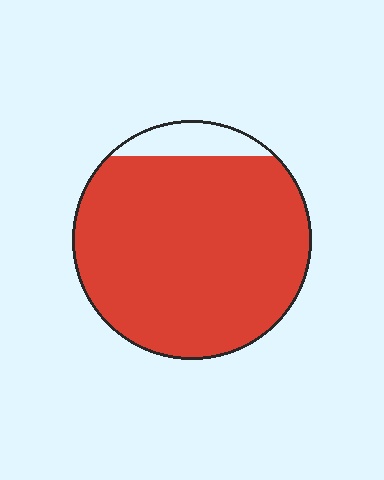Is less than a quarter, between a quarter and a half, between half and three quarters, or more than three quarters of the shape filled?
More than three quarters.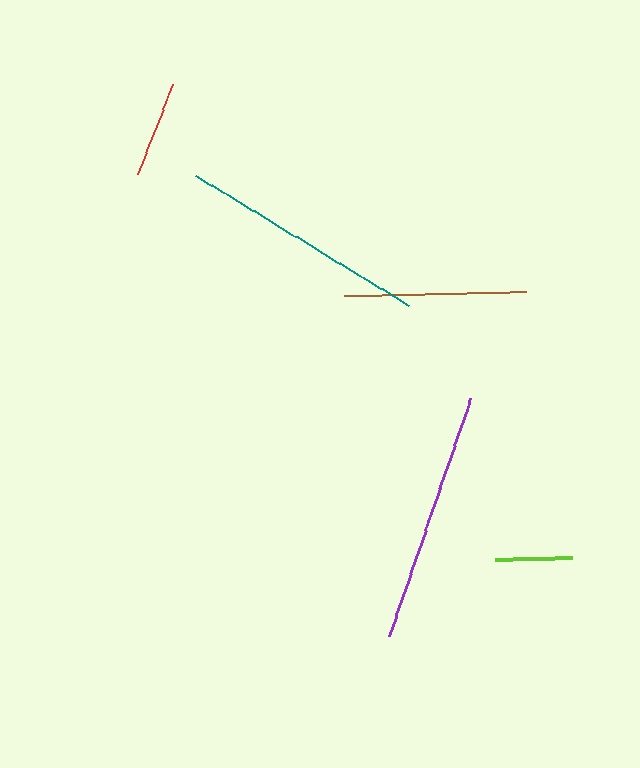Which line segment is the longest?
The purple line is the longest at approximately 251 pixels.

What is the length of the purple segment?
The purple segment is approximately 251 pixels long.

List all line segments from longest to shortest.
From longest to shortest: purple, teal, brown, red, lime.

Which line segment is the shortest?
The lime line is the shortest at approximately 77 pixels.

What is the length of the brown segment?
The brown segment is approximately 182 pixels long.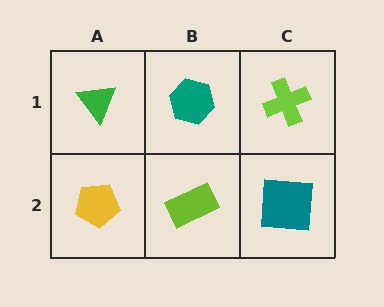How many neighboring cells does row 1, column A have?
2.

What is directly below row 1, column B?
A lime rectangle.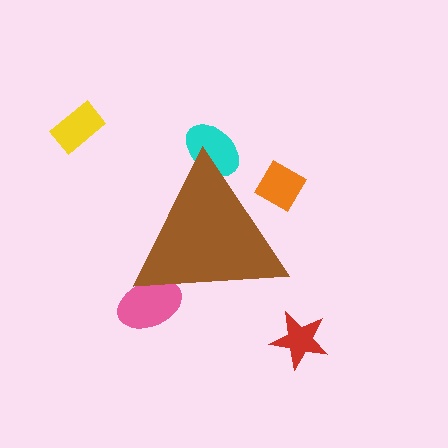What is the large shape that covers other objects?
A brown triangle.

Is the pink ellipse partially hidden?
Yes, the pink ellipse is partially hidden behind the brown triangle.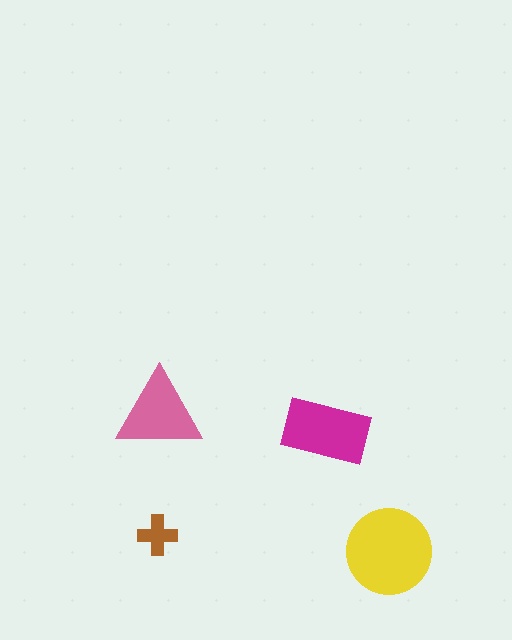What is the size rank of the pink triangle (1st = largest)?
3rd.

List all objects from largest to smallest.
The yellow circle, the magenta rectangle, the pink triangle, the brown cross.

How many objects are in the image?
There are 4 objects in the image.